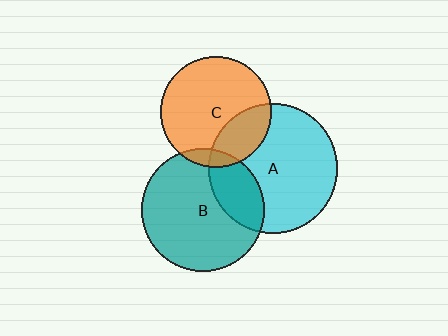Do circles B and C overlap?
Yes.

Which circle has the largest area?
Circle A (cyan).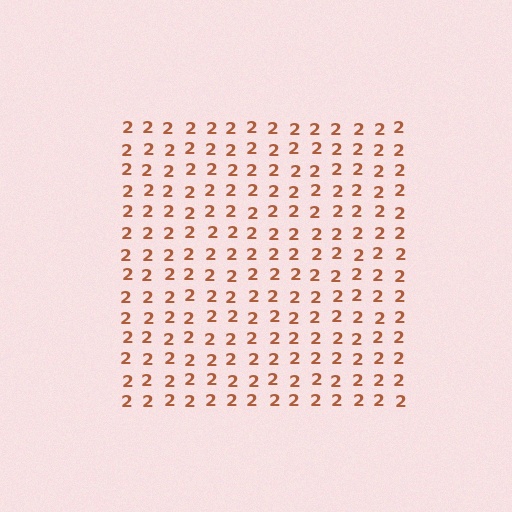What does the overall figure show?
The overall figure shows a square.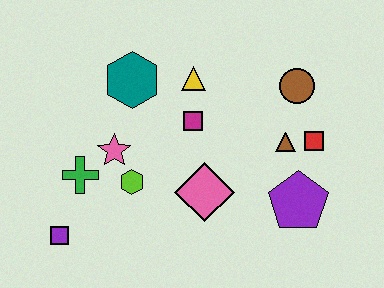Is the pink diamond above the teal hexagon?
No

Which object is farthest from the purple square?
The brown circle is farthest from the purple square.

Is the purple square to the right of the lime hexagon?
No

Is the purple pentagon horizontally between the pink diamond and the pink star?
No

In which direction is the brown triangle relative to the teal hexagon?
The brown triangle is to the right of the teal hexagon.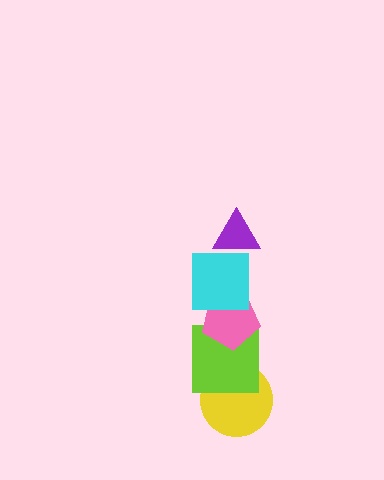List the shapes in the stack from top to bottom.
From top to bottom: the purple triangle, the cyan square, the pink pentagon, the lime square, the yellow circle.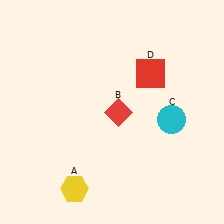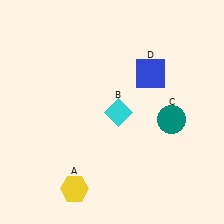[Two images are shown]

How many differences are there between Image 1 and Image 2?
There are 3 differences between the two images.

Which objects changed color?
B changed from red to cyan. C changed from cyan to teal. D changed from red to blue.